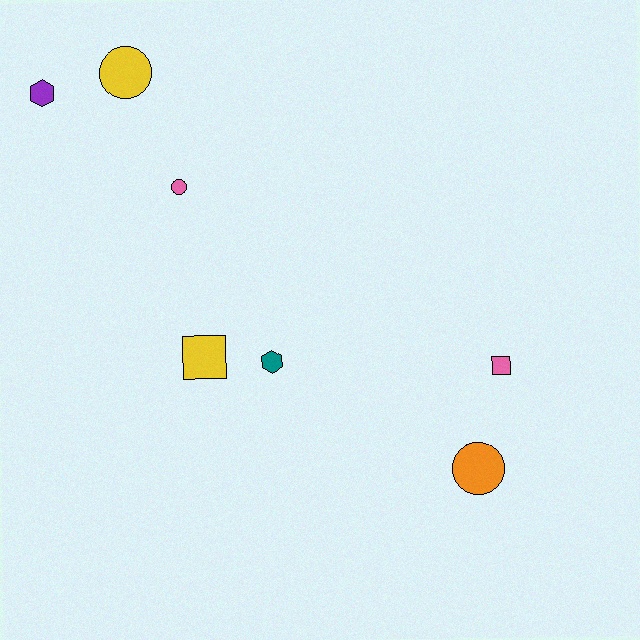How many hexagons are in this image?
There are 2 hexagons.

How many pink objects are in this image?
There are 2 pink objects.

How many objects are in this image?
There are 7 objects.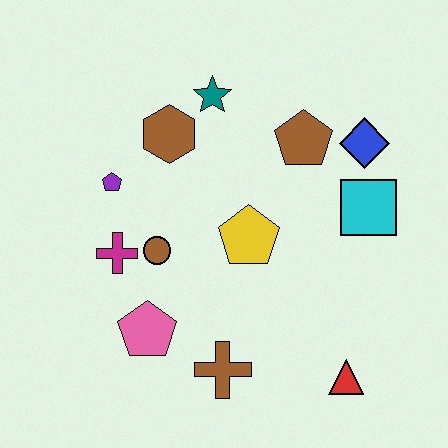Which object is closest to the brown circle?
The magenta cross is closest to the brown circle.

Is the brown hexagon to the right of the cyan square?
No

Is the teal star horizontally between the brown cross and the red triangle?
No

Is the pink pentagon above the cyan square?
No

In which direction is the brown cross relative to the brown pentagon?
The brown cross is below the brown pentagon.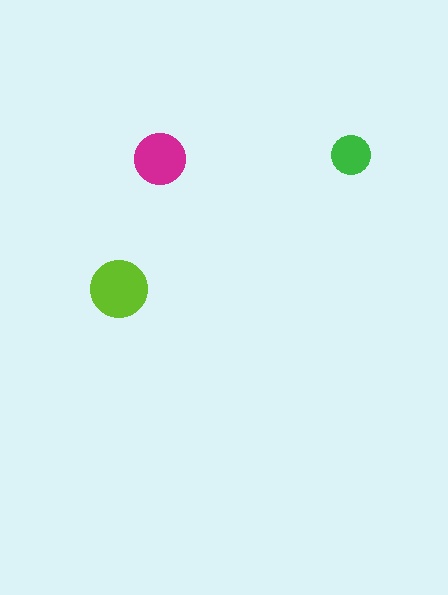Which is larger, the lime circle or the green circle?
The lime one.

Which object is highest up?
The green circle is topmost.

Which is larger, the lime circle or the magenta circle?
The lime one.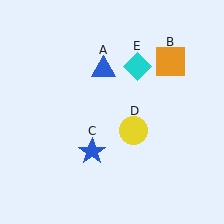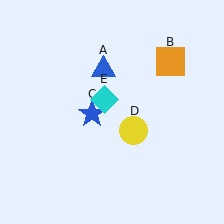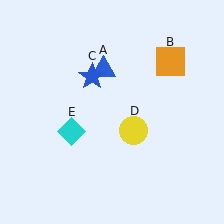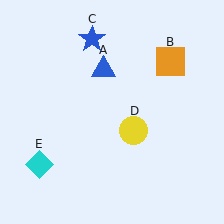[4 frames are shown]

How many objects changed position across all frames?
2 objects changed position: blue star (object C), cyan diamond (object E).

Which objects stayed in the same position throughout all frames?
Blue triangle (object A) and orange square (object B) and yellow circle (object D) remained stationary.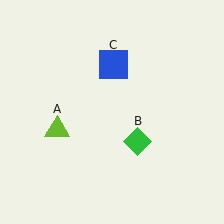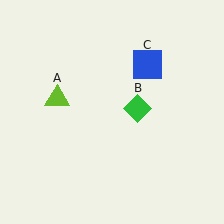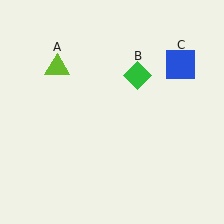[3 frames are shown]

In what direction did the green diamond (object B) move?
The green diamond (object B) moved up.